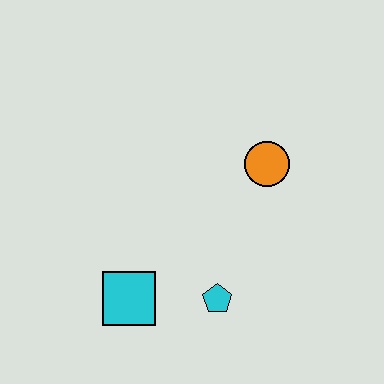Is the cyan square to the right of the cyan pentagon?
No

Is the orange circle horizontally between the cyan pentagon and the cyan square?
No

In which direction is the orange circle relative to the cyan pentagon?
The orange circle is above the cyan pentagon.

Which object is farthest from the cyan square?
The orange circle is farthest from the cyan square.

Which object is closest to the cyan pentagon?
The cyan square is closest to the cyan pentagon.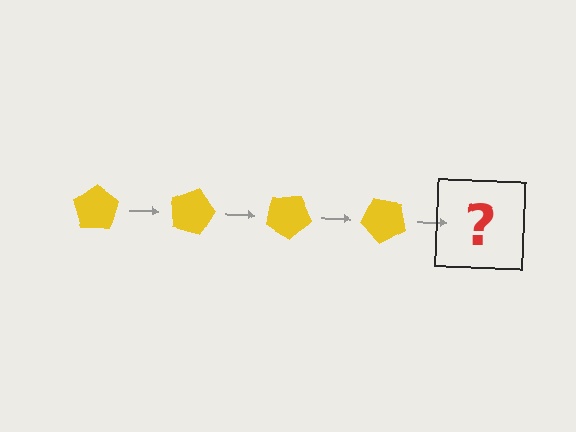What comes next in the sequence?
The next element should be a yellow pentagon rotated 60 degrees.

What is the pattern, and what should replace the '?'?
The pattern is that the pentagon rotates 15 degrees each step. The '?' should be a yellow pentagon rotated 60 degrees.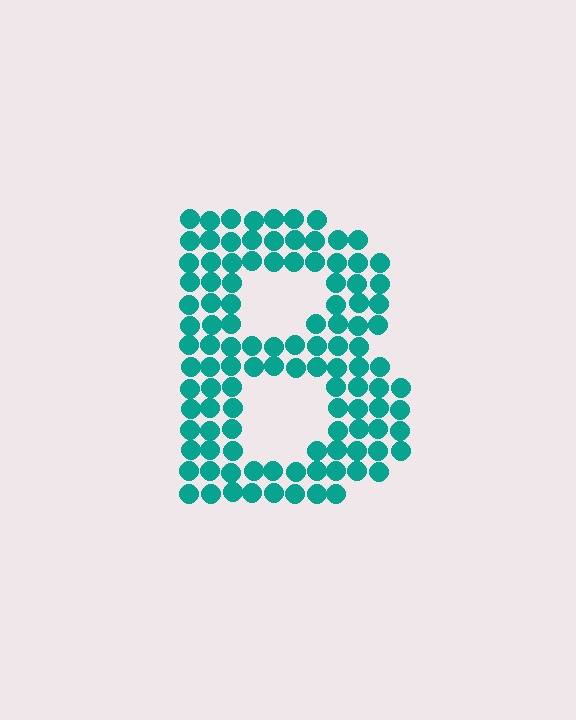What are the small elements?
The small elements are circles.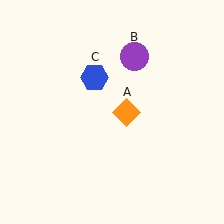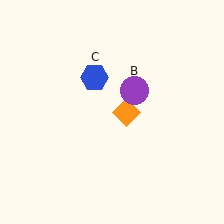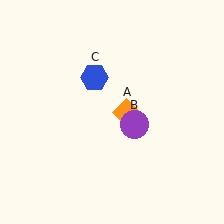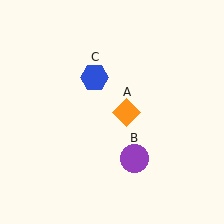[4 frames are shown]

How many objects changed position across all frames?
1 object changed position: purple circle (object B).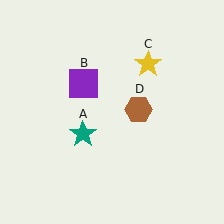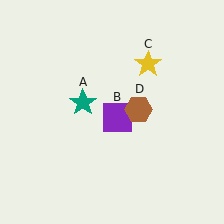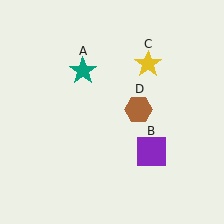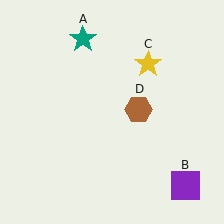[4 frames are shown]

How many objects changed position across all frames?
2 objects changed position: teal star (object A), purple square (object B).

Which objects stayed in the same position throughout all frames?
Yellow star (object C) and brown hexagon (object D) remained stationary.